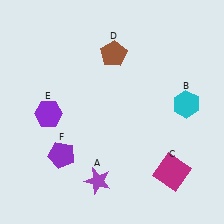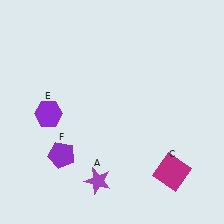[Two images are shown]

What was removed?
The cyan hexagon (B), the brown pentagon (D) were removed in Image 2.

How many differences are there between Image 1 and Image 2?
There are 2 differences between the two images.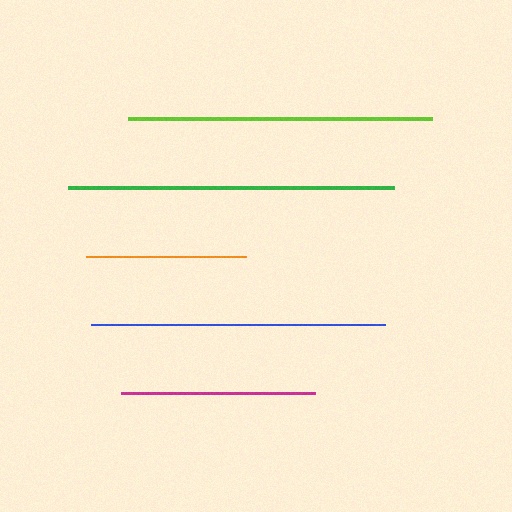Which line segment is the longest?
The green line is the longest at approximately 325 pixels.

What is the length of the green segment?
The green segment is approximately 325 pixels long.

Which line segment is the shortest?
The orange line is the shortest at approximately 159 pixels.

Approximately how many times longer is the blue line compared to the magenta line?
The blue line is approximately 1.5 times the length of the magenta line.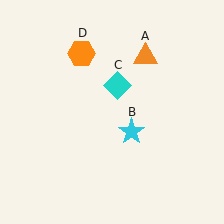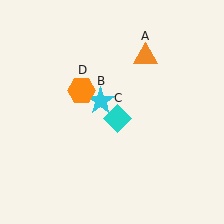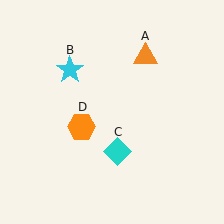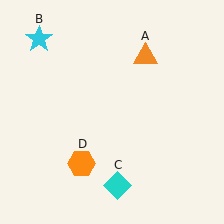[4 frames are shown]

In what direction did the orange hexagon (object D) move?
The orange hexagon (object D) moved down.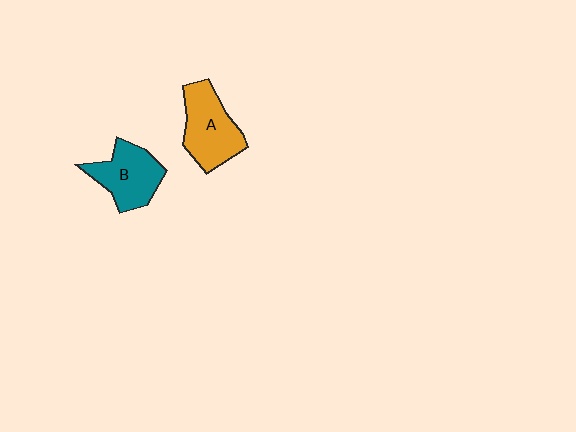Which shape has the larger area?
Shape A (orange).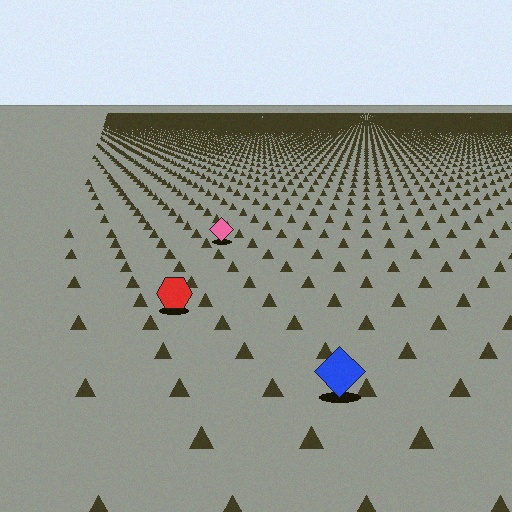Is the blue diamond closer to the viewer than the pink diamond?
Yes. The blue diamond is closer — you can tell from the texture gradient: the ground texture is coarser near it.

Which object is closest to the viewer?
The blue diamond is closest. The texture marks near it are larger and more spread out.